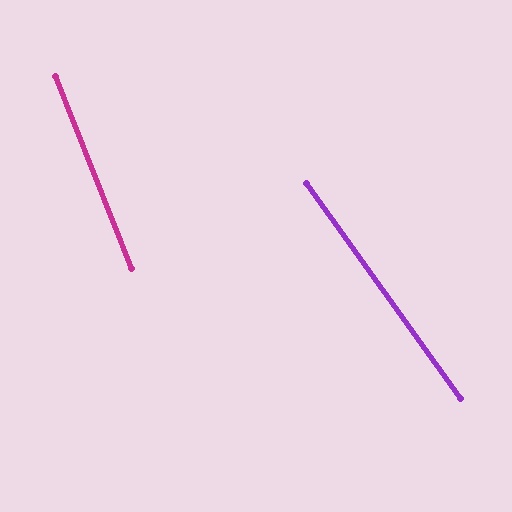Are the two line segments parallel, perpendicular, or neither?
Neither parallel nor perpendicular — they differ by about 14°.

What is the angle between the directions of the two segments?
Approximately 14 degrees.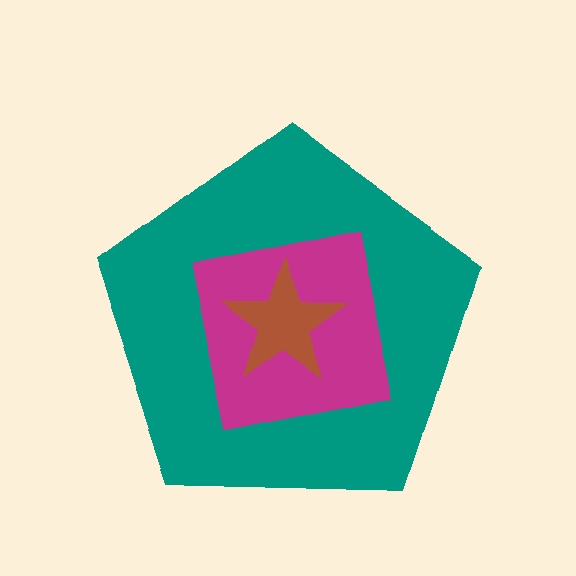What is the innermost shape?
The brown star.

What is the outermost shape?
The teal pentagon.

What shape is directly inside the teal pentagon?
The magenta square.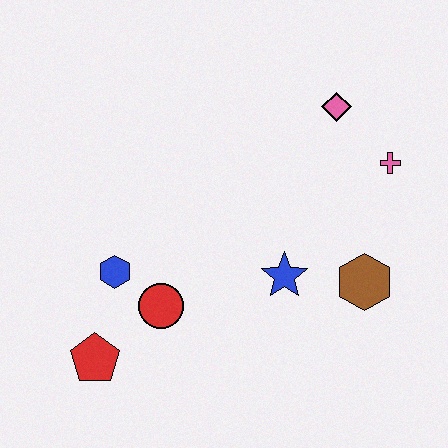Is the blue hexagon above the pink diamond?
No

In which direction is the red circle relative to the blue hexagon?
The red circle is to the right of the blue hexagon.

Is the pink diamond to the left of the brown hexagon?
Yes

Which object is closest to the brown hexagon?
The blue star is closest to the brown hexagon.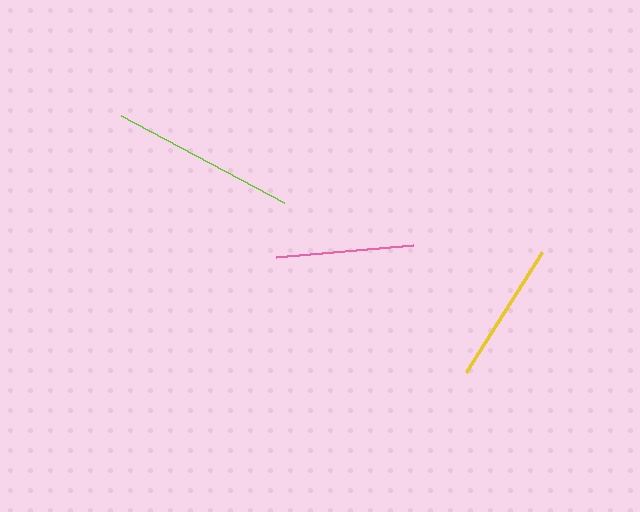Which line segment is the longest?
The lime line is the longest at approximately 184 pixels.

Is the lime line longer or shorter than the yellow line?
The lime line is longer than the yellow line.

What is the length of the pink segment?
The pink segment is approximately 137 pixels long.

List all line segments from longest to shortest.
From longest to shortest: lime, yellow, pink.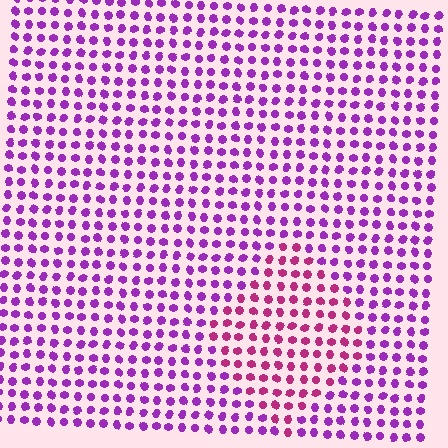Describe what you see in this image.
The image is filled with small purple elements in a uniform arrangement. A diamond-shaped region is visible where the elements are tinted to a slightly different hue, forming a subtle color boundary.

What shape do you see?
I see a diamond.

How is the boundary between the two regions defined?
The boundary is defined purely by a slight shift in hue (about 38 degrees). Spacing, size, and orientation are identical on both sides.